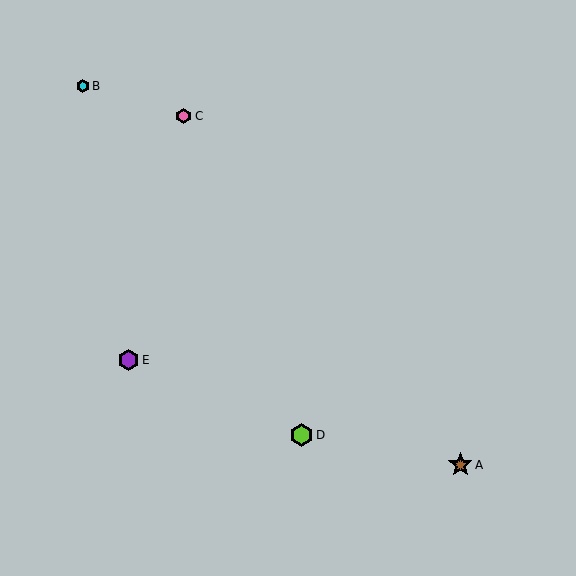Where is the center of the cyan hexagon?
The center of the cyan hexagon is at (83, 86).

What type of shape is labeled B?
Shape B is a cyan hexagon.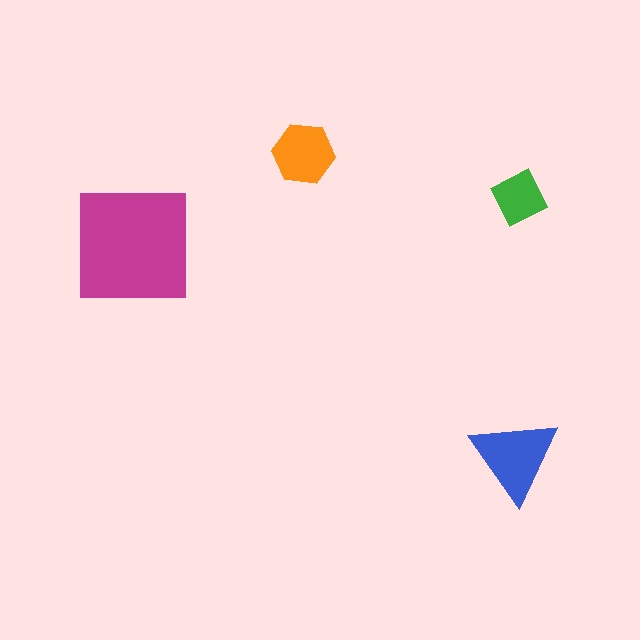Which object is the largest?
The magenta square.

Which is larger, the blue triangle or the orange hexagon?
The blue triangle.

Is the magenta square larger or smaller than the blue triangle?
Larger.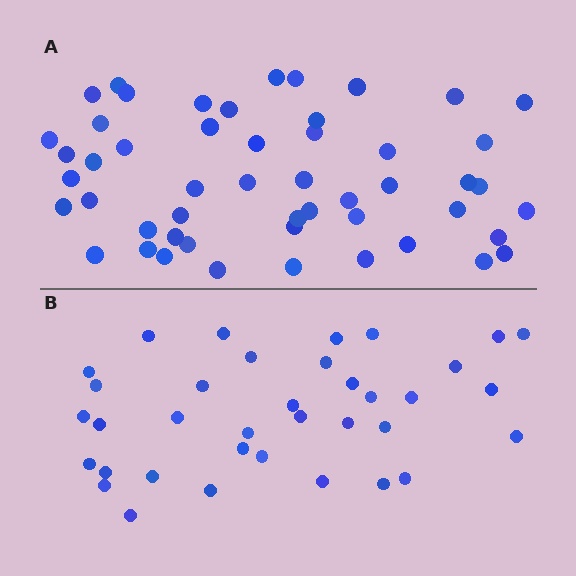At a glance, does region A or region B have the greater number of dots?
Region A (the top region) has more dots.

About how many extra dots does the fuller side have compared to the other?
Region A has approximately 15 more dots than region B.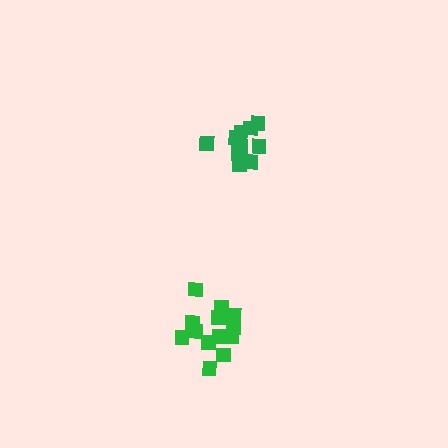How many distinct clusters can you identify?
There are 2 distinct clusters.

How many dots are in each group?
Group 1: 15 dots, Group 2: 11 dots (26 total).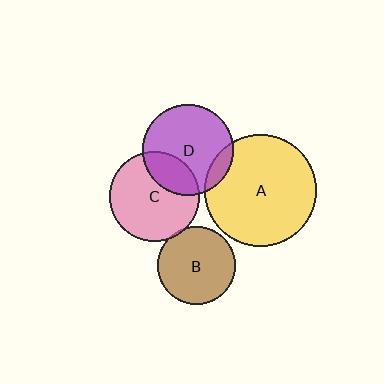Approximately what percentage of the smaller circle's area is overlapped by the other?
Approximately 5%.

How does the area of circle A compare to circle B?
Approximately 2.1 times.